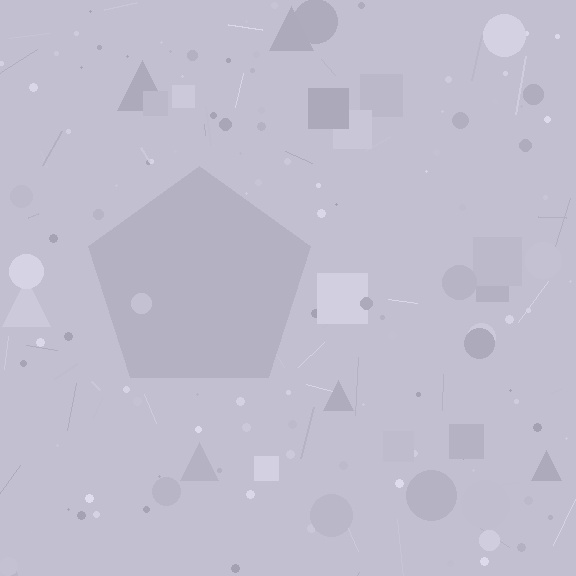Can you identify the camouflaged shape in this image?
The camouflaged shape is a pentagon.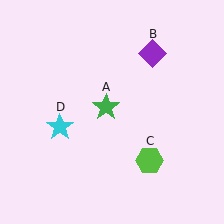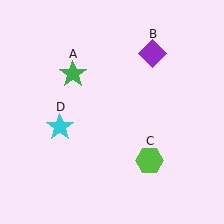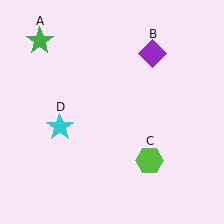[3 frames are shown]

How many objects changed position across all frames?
1 object changed position: green star (object A).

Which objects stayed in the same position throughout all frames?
Purple diamond (object B) and lime hexagon (object C) and cyan star (object D) remained stationary.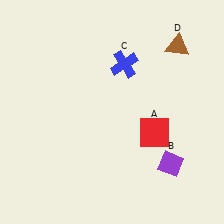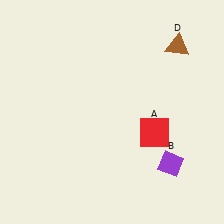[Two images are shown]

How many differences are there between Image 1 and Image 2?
There is 1 difference between the two images.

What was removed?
The blue cross (C) was removed in Image 2.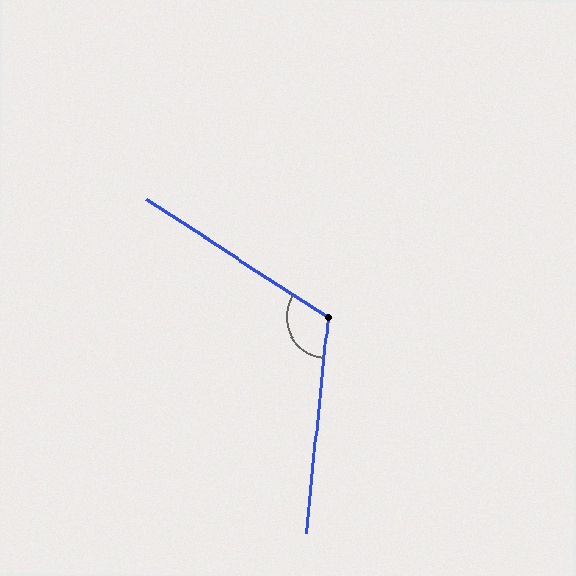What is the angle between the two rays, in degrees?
Approximately 117 degrees.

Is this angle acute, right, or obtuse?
It is obtuse.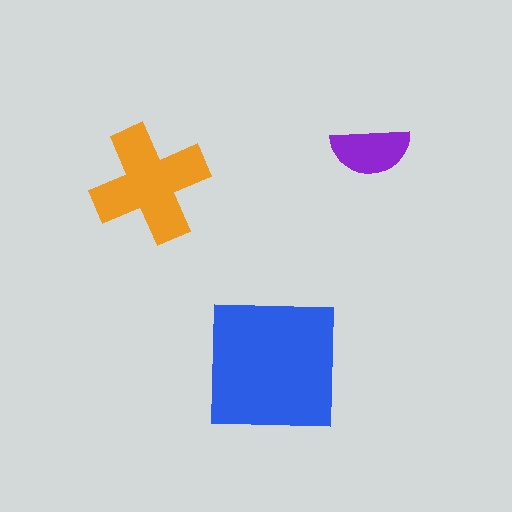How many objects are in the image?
There are 3 objects in the image.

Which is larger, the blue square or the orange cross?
The blue square.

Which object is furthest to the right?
The purple semicircle is rightmost.